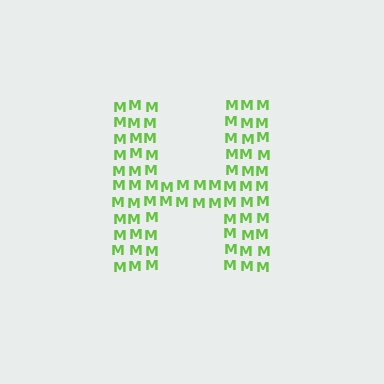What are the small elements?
The small elements are letter M's.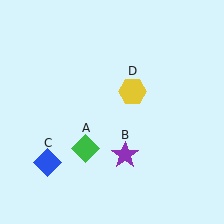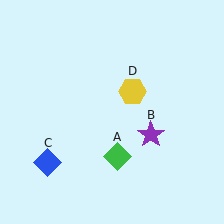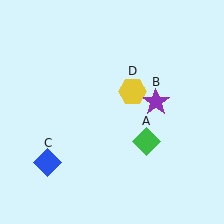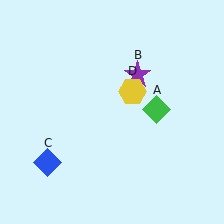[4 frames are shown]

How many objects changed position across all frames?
2 objects changed position: green diamond (object A), purple star (object B).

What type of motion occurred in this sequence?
The green diamond (object A), purple star (object B) rotated counterclockwise around the center of the scene.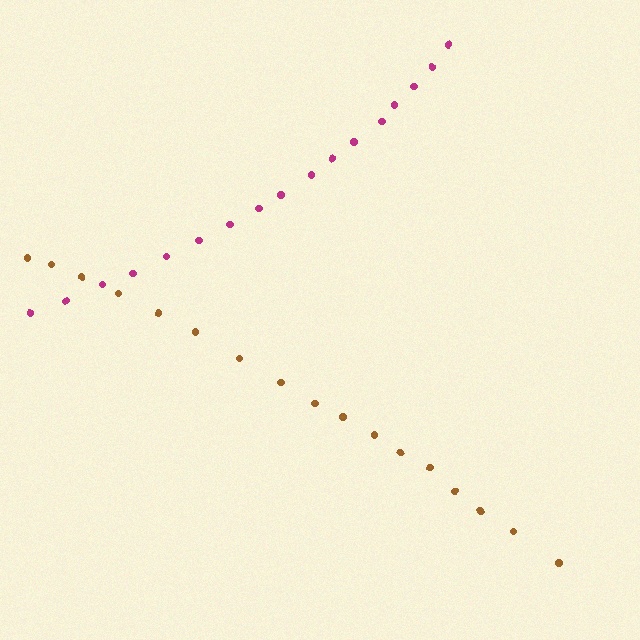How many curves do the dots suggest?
There are 2 distinct paths.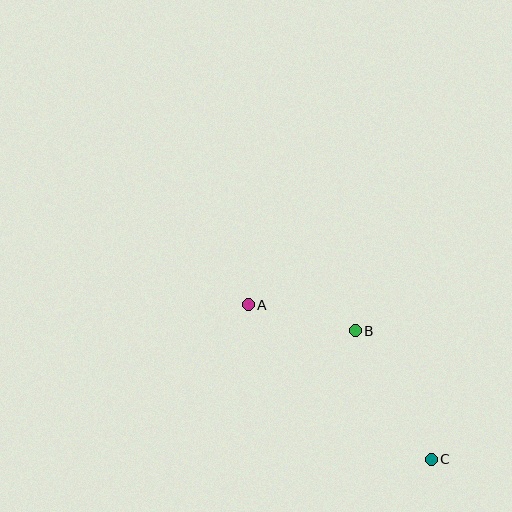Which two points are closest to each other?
Points A and B are closest to each other.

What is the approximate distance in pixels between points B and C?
The distance between B and C is approximately 149 pixels.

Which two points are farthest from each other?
Points A and C are farthest from each other.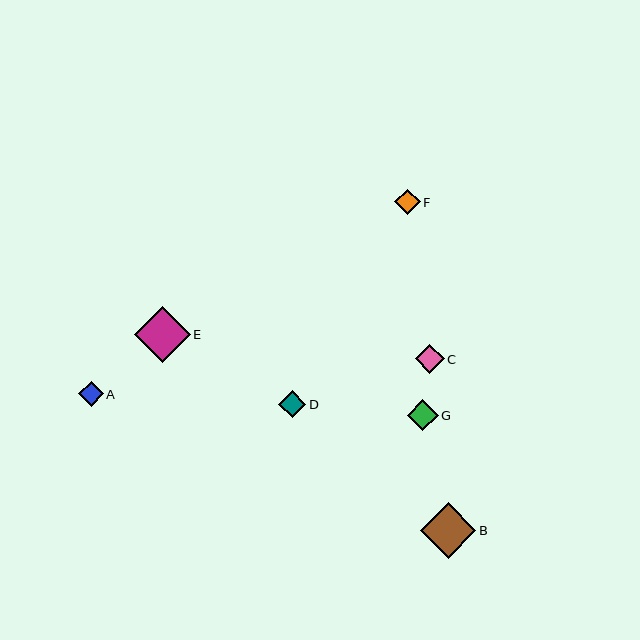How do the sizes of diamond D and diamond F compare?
Diamond D and diamond F are approximately the same size.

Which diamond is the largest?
Diamond E is the largest with a size of approximately 56 pixels.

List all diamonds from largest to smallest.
From largest to smallest: E, B, G, C, D, F, A.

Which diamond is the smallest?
Diamond A is the smallest with a size of approximately 24 pixels.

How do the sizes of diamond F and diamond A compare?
Diamond F and diamond A are approximately the same size.